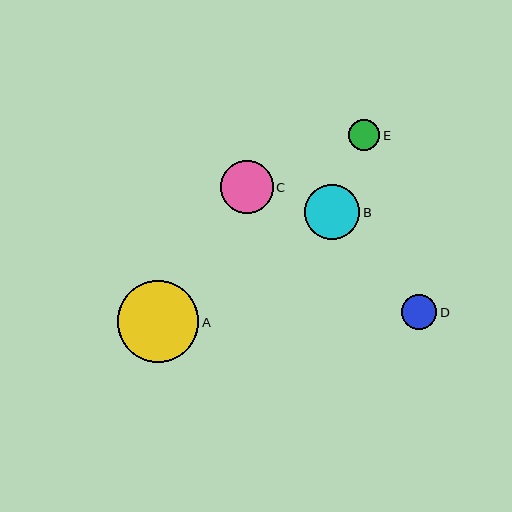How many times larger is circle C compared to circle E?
Circle C is approximately 1.7 times the size of circle E.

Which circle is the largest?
Circle A is the largest with a size of approximately 82 pixels.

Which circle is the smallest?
Circle E is the smallest with a size of approximately 31 pixels.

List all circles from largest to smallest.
From largest to smallest: A, B, C, D, E.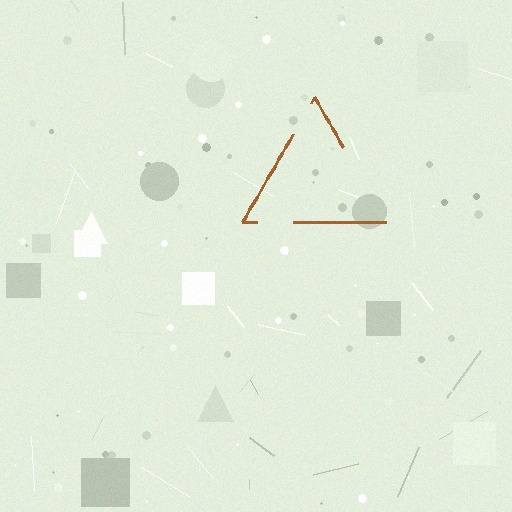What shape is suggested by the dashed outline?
The dashed outline suggests a triangle.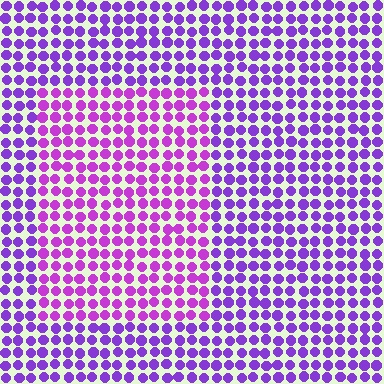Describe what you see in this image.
The image is filled with small purple elements in a uniform arrangement. A rectangle-shaped region is visible where the elements are tinted to a slightly different hue, forming a subtle color boundary.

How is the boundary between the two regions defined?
The boundary is defined purely by a slight shift in hue (about 24 degrees). Spacing, size, and orientation are identical on both sides.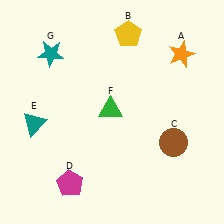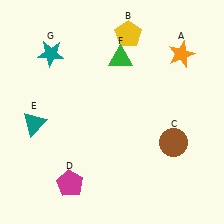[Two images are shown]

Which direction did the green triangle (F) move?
The green triangle (F) moved up.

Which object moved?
The green triangle (F) moved up.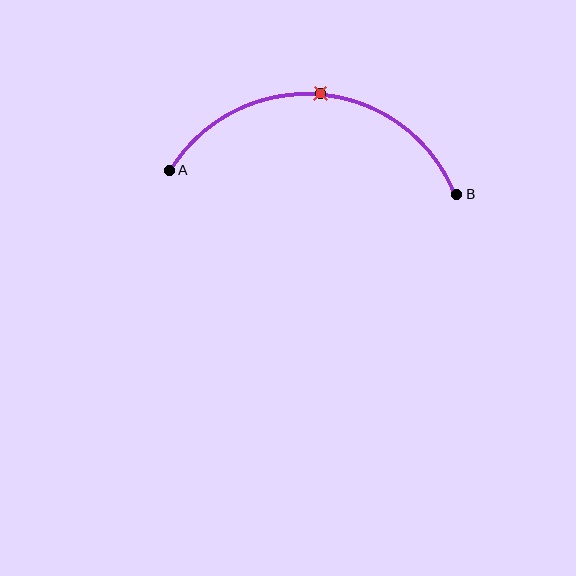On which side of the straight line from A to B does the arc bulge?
The arc bulges above the straight line connecting A and B.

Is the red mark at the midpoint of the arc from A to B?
Yes. The red mark lies on the arc at equal arc-length from both A and B — it is the arc midpoint.